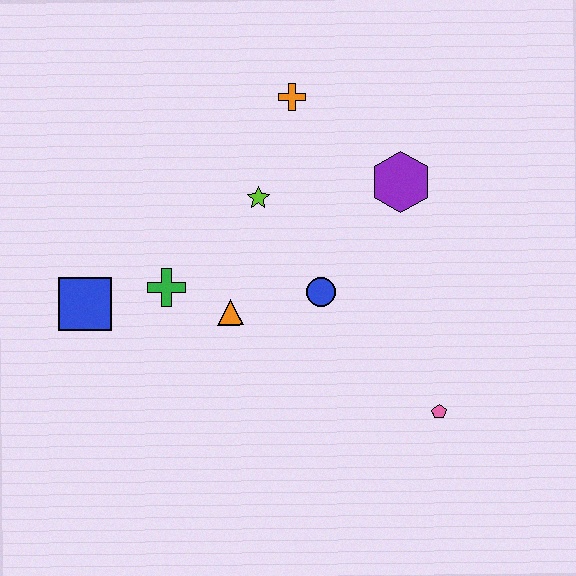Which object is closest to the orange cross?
The lime star is closest to the orange cross.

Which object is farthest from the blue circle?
The blue square is farthest from the blue circle.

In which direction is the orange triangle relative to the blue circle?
The orange triangle is to the left of the blue circle.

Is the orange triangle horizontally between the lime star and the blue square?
Yes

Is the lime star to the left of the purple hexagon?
Yes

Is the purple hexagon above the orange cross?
No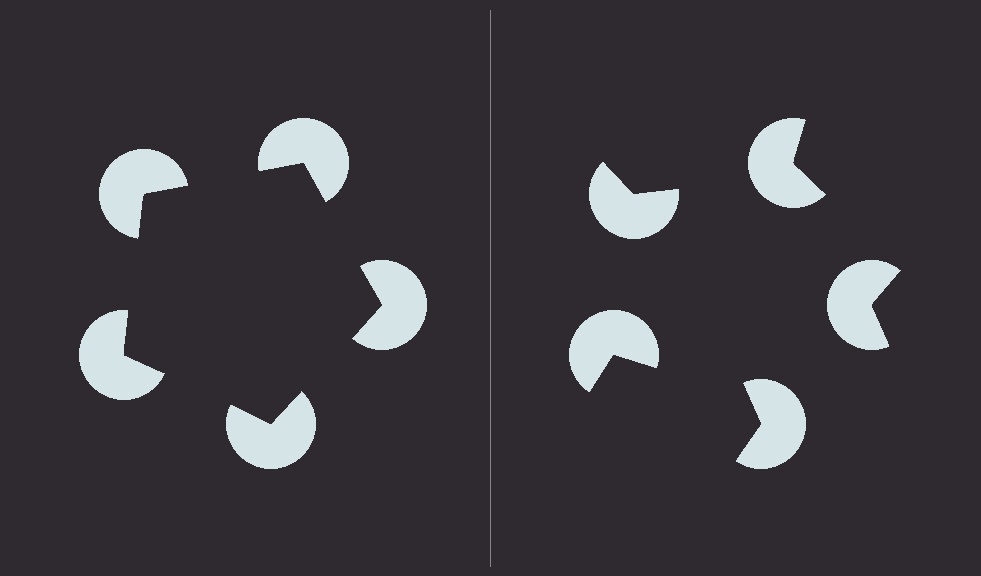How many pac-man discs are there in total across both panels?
10 — 5 on each side.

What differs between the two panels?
The pac-man discs are positioned identically on both sides; only the wedge orientations differ. On the left they align to a pentagon; on the right they are misaligned.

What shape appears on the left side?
An illusory pentagon.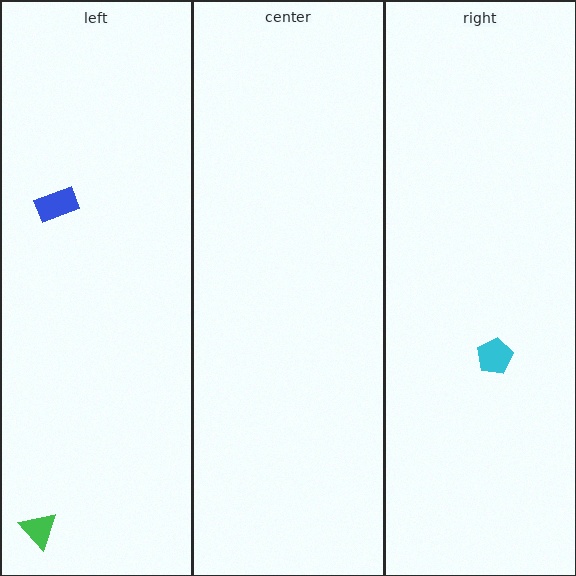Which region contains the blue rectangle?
The left region.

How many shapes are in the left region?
2.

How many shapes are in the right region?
1.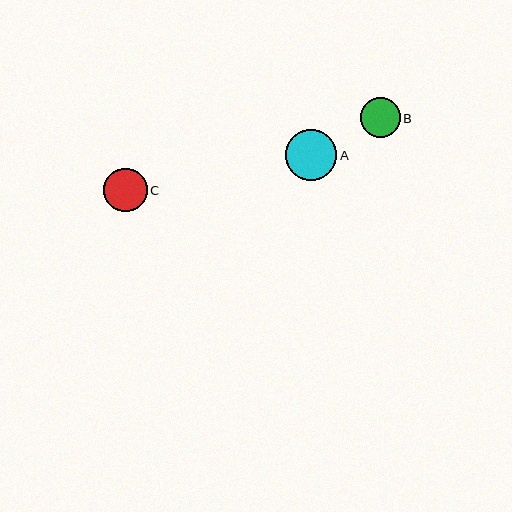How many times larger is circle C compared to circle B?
Circle C is approximately 1.1 times the size of circle B.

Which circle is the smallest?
Circle B is the smallest with a size of approximately 40 pixels.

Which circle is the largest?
Circle A is the largest with a size of approximately 51 pixels.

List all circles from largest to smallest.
From largest to smallest: A, C, B.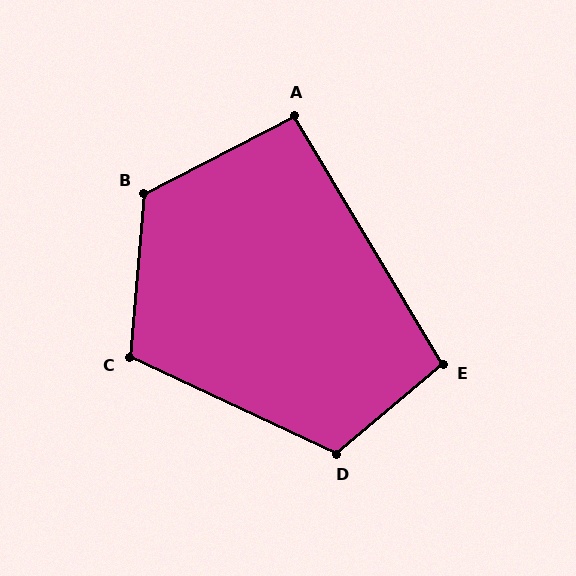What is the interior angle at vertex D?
Approximately 115 degrees (obtuse).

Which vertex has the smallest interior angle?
A, at approximately 94 degrees.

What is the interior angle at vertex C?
Approximately 110 degrees (obtuse).